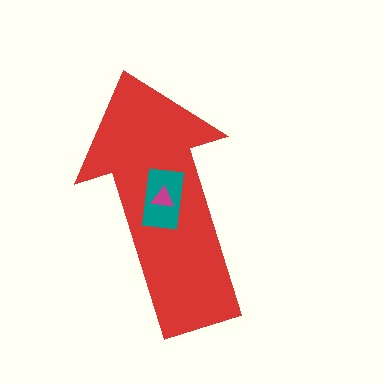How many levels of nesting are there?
3.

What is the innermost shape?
The magenta triangle.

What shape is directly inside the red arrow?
The teal rectangle.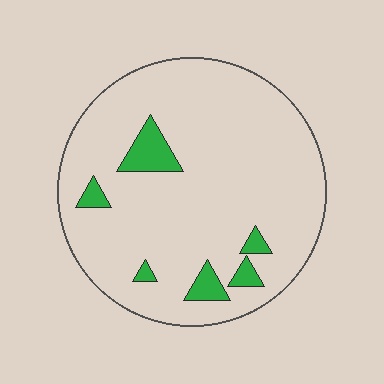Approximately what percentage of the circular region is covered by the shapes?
Approximately 10%.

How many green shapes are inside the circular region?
6.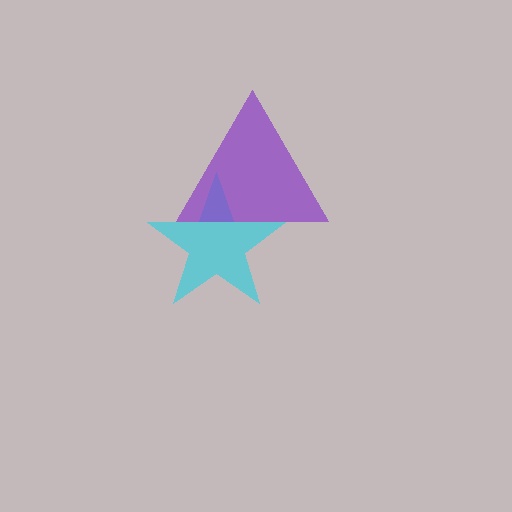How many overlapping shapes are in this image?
There are 2 overlapping shapes in the image.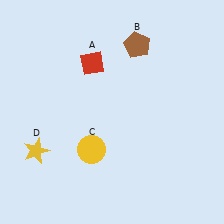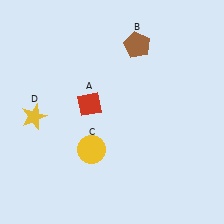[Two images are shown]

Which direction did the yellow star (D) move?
The yellow star (D) moved up.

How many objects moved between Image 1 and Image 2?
2 objects moved between the two images.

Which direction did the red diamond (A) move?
The red diamond (A) moved down.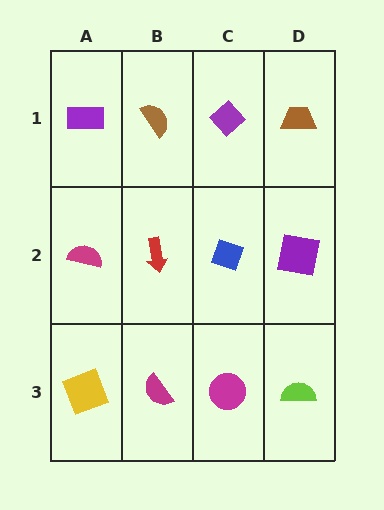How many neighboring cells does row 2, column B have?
4.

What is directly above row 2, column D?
A brown trapezoid.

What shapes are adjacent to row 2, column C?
A purple diamond (row 1, column C), a magenta circle (row 3, column C), a red arrow (row 2, column B), a purple square (row 2, column D).